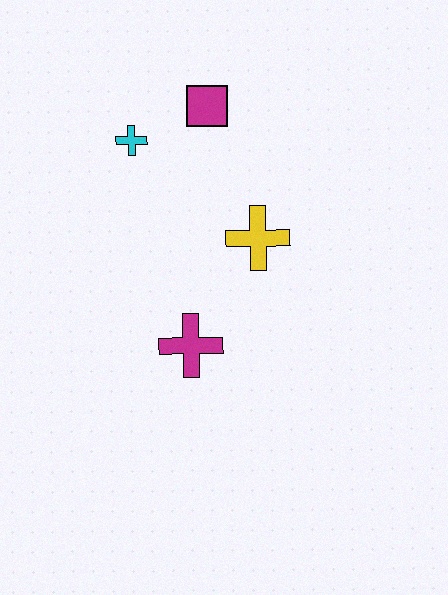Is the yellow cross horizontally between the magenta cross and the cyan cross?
No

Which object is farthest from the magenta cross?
The magenta square is farthest from the magenta cross.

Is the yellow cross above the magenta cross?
Yes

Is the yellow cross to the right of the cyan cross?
Yes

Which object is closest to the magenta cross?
The yellow cross is closest to the magenta cross.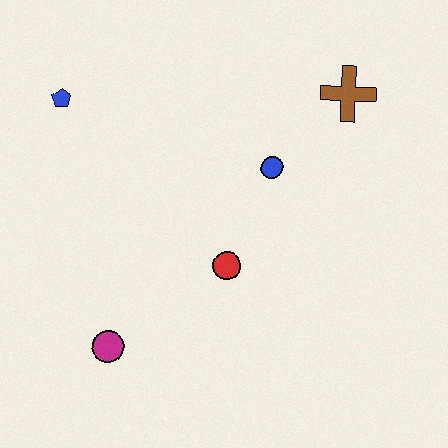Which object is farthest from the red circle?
The blue pentagon is farthest from the red circle.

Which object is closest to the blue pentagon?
The blue circle is closest to the blue pentagon.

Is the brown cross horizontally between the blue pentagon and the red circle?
No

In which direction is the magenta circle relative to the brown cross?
The magenta circle is below the brown cross.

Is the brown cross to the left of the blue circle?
No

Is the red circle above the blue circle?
No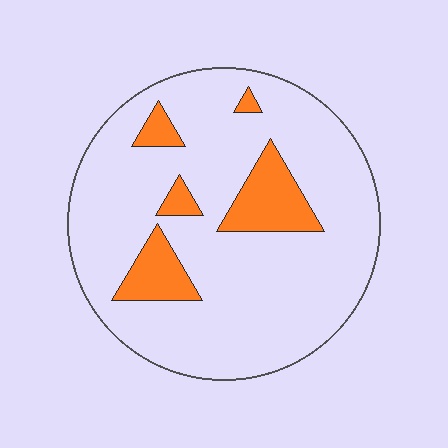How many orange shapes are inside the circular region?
5.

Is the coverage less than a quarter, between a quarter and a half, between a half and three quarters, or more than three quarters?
Less than a quarter.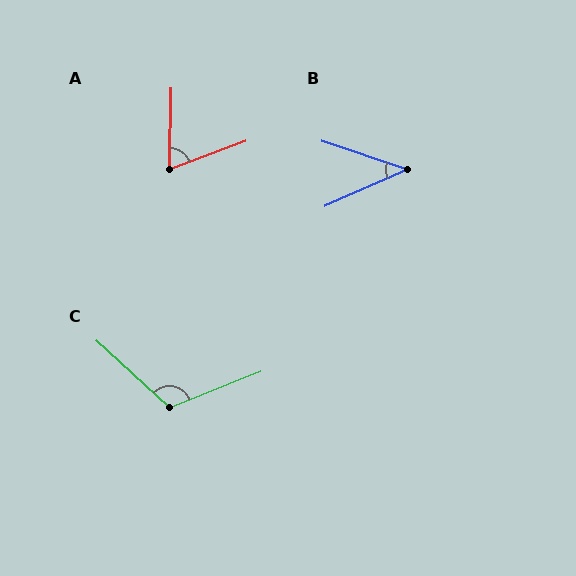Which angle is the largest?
C, at approximately 115 degrees.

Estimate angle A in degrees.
Approximately 69 degrees.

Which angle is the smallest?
B, at approximately 42 degrees.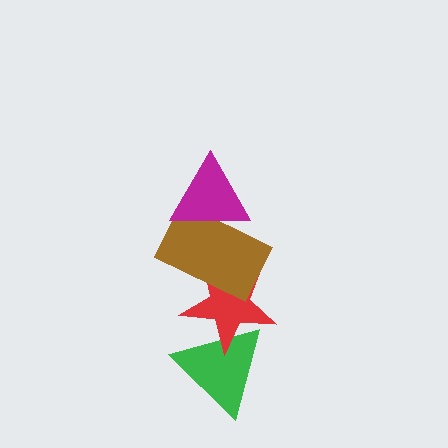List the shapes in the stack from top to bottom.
From top to bottom: the magenta triangle, the brown rectangle, the red star, the green triangle.